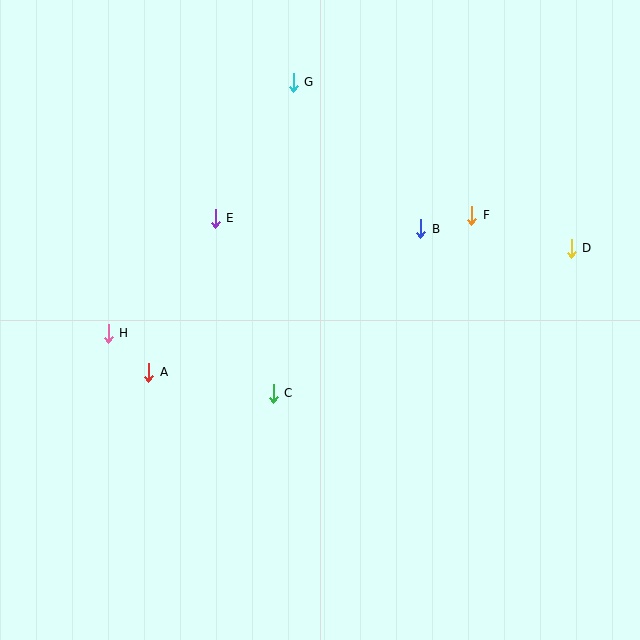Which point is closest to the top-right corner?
Point D is closest to the top-right corner.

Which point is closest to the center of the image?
Point C at (273, 393) is closest to the center.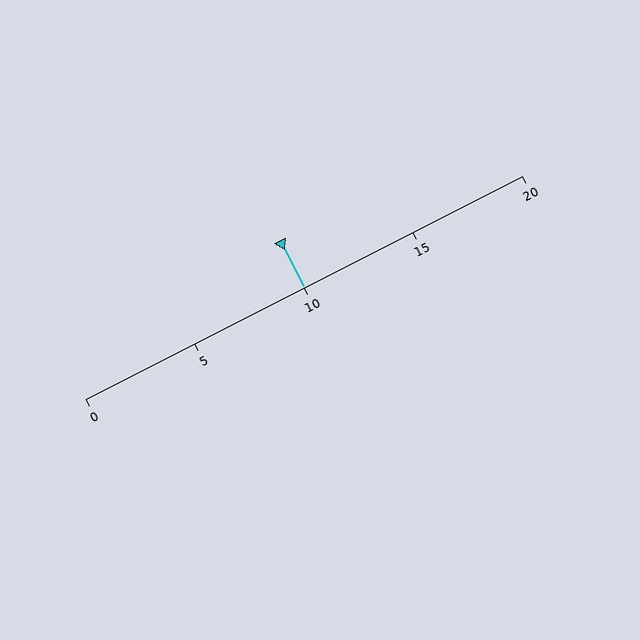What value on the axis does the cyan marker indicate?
The marker indicates approximately 10.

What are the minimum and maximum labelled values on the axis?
The axis runs from 0 to 20.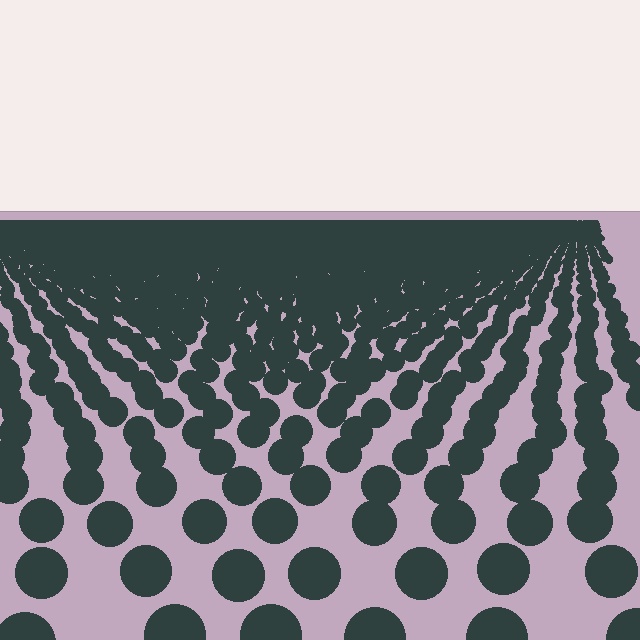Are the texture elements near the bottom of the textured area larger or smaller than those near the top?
Larger. Near the bottom, elements are closer to the viewer and appear at a bigger on-screen size.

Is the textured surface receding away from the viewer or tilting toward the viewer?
The surface is receding away from the viewer. Texture elements get smaller and denser toward the top.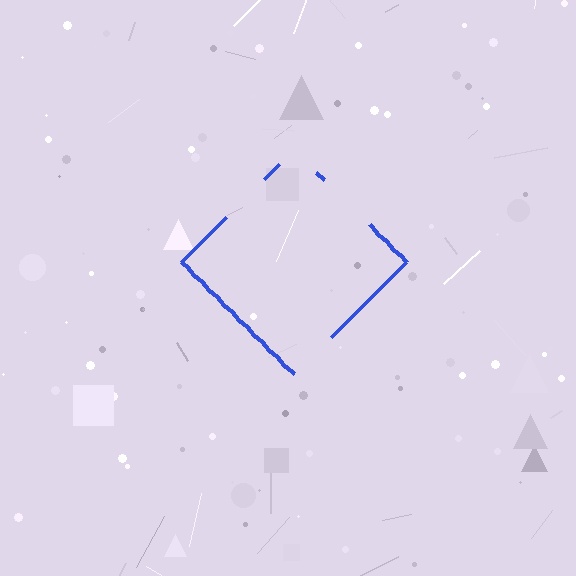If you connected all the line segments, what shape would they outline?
They would outline a diamond.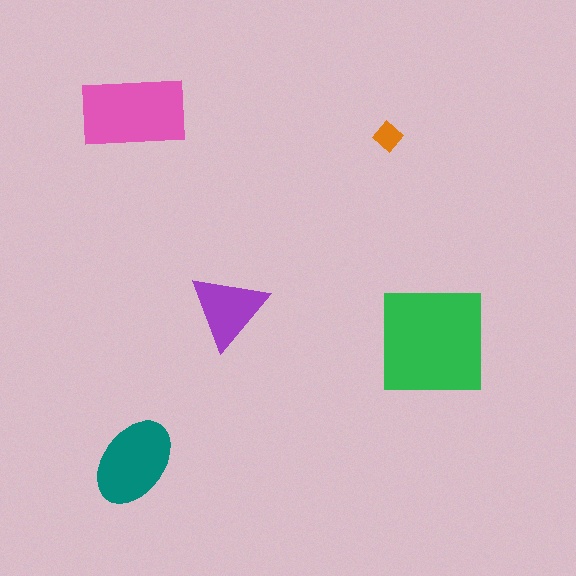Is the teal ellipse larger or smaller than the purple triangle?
Larger.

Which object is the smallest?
The orange diamond.